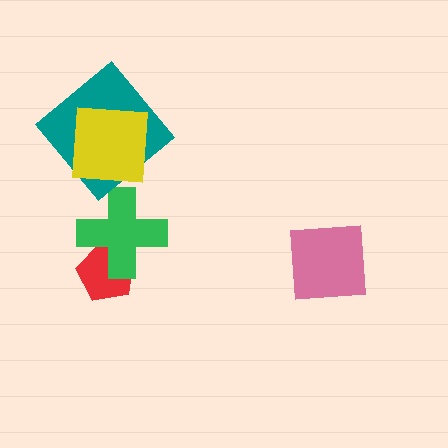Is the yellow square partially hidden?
No, no other shape covers it.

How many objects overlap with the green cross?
1 object overlaps with the green cross.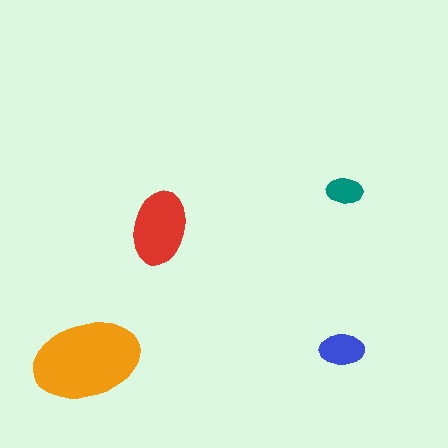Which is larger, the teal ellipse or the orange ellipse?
The orange one.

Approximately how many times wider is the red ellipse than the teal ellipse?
About 2 times wider.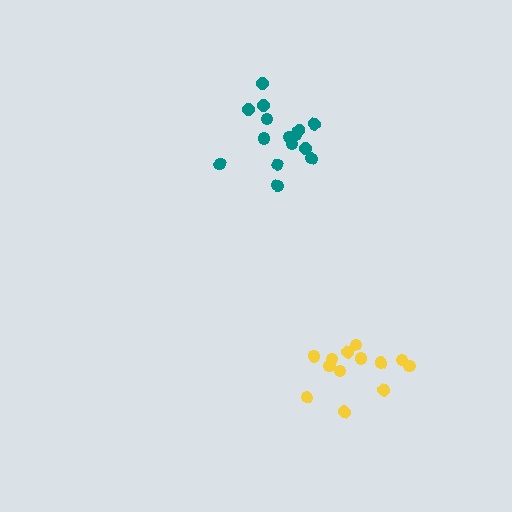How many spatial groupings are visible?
There are 2 spatial groupings.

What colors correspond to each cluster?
The clusters are colored: teal, yellow.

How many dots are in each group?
Group 1: 15 dots, Group 2: 13 dots (28 total).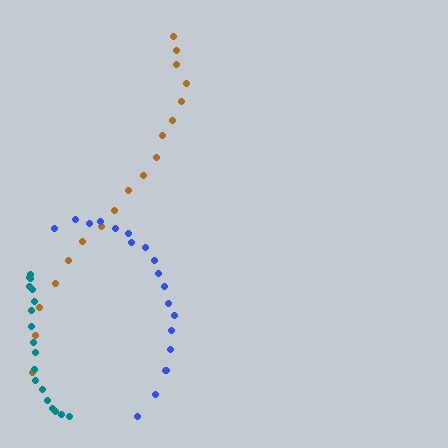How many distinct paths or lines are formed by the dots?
There are 3 distinct paths.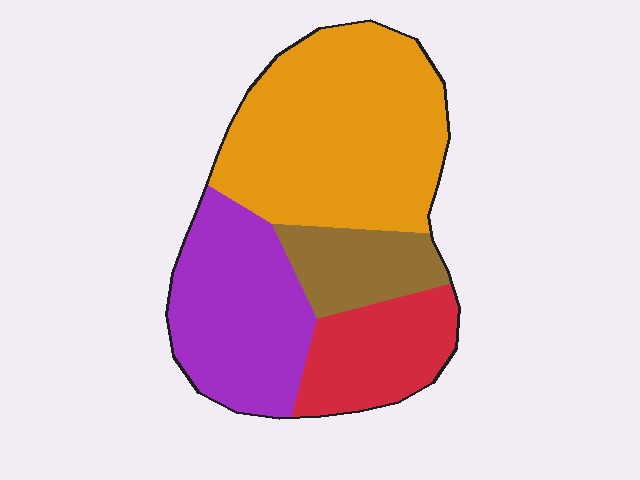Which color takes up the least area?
Brown, at roughly 10%.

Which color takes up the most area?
Orange, at roughly 45%.